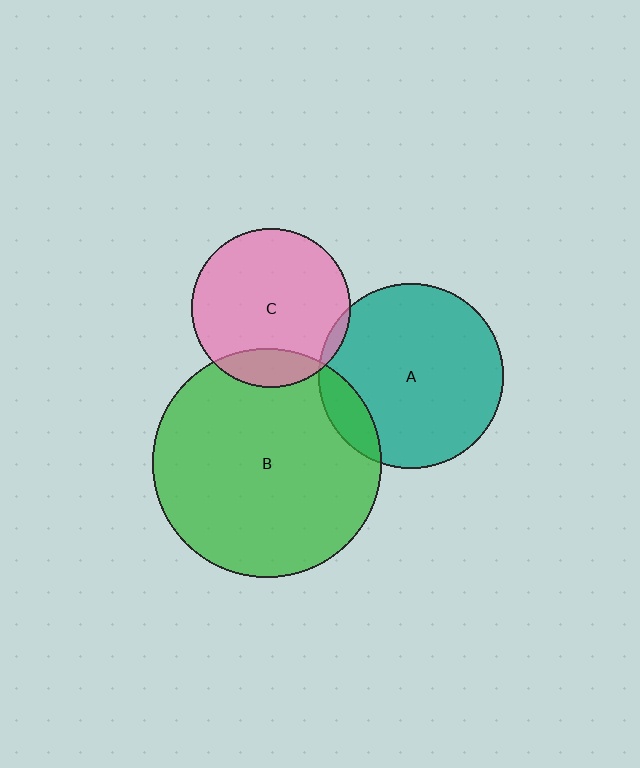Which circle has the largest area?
Circle B (green).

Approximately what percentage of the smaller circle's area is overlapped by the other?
Approximately 10%.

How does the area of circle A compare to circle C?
Approximately 1.3 times.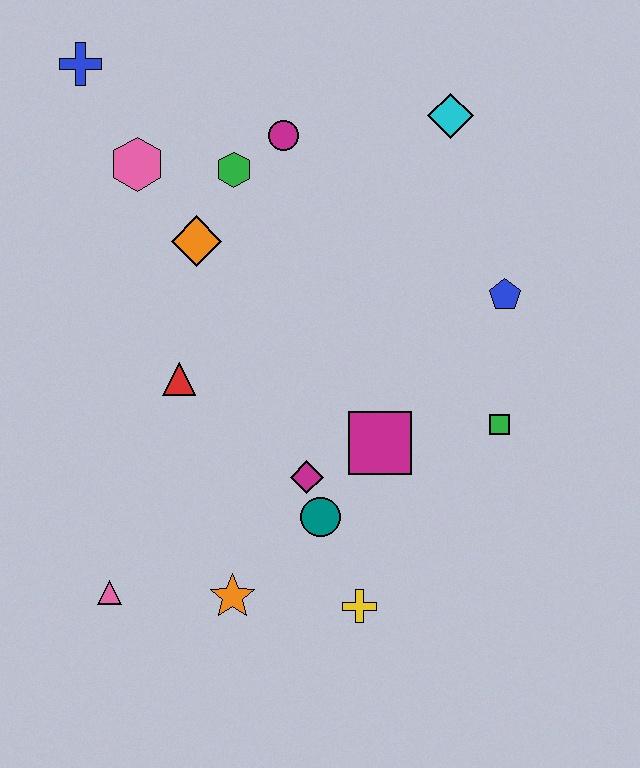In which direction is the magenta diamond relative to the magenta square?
The magenta diamond is to the left of the magenta square.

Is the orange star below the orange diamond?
Yes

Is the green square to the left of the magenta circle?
No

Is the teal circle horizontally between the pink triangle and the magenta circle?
No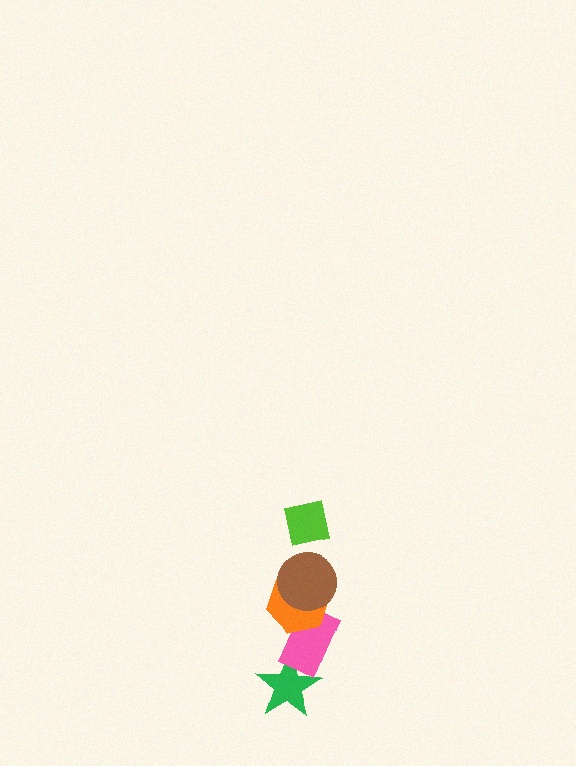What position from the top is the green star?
The green star is 5th from the top.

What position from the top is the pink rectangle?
The pink rectangle is 4th from the top.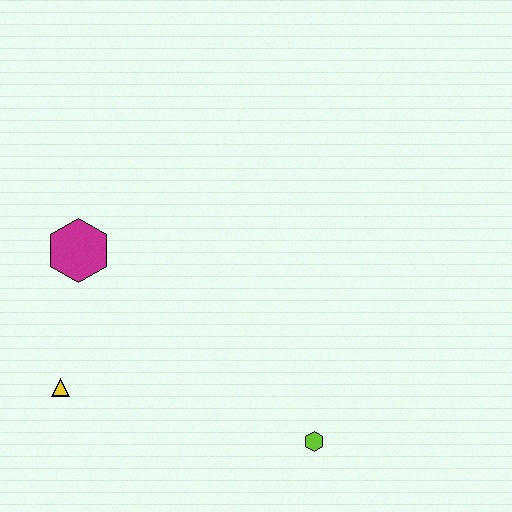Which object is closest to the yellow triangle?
The magenta hexagon is closest to the yellow triangle.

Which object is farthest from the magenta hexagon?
The lime hexagon is farthest from the magenta hexagon.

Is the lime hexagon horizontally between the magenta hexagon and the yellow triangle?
No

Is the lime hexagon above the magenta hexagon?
No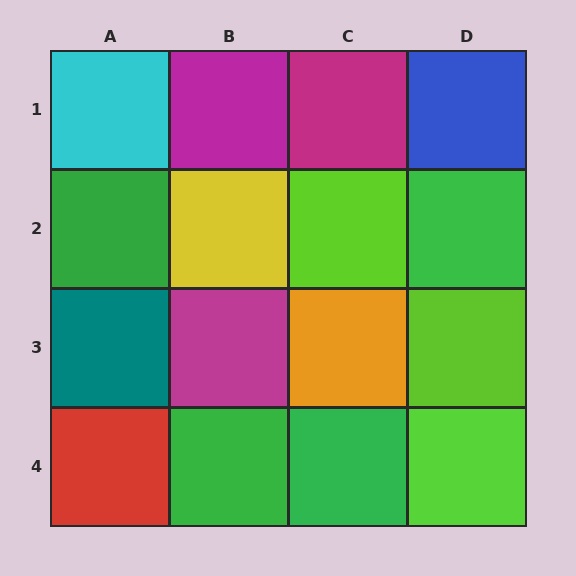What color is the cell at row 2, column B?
Yellow.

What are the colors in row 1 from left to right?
Cyan, magenta, magenta, blue.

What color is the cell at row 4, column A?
Red.